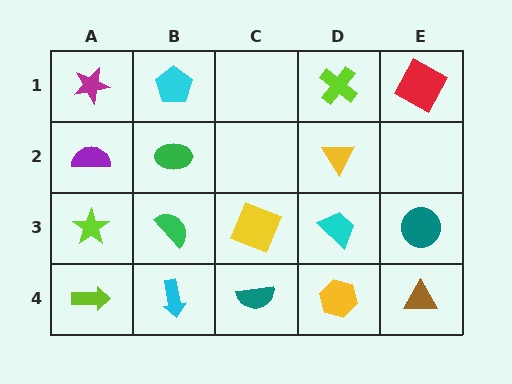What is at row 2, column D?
A yellow triangle.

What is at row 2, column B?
A green ellipse.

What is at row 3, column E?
A teal circle.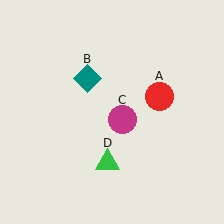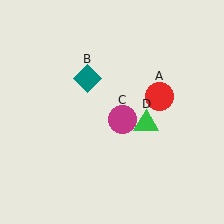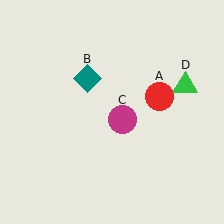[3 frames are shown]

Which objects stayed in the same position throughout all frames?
Red circle (object A) and teal diamond (object B) and magenta circle (object C) remained stationary.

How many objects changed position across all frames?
1 object changed position: green triangle (object D).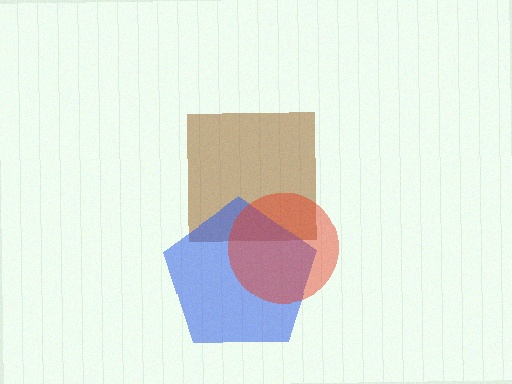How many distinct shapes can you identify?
There are 3 distinct shapes: a brown square, a blue pentagon, a red circle.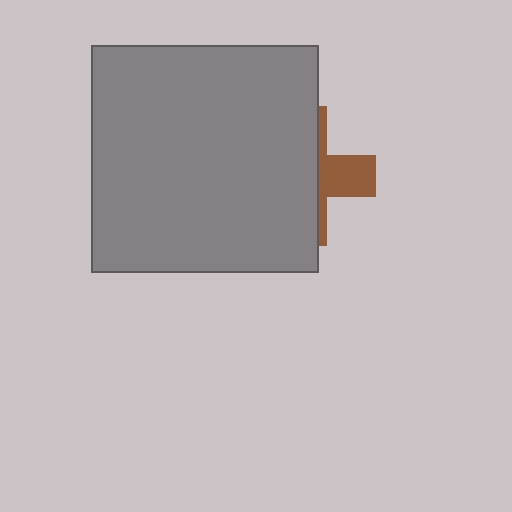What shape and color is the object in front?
The object in front is a gray square.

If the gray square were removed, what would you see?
You would see the complete brown cross.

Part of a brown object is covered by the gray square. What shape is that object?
It is a cross.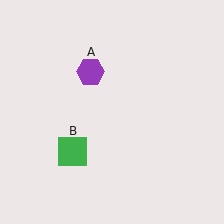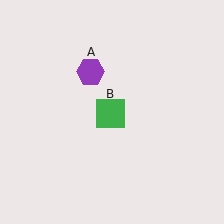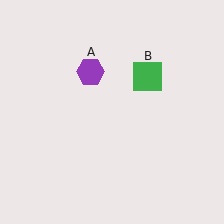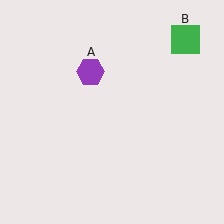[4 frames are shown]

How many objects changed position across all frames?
1 object changed position: green square (object B).